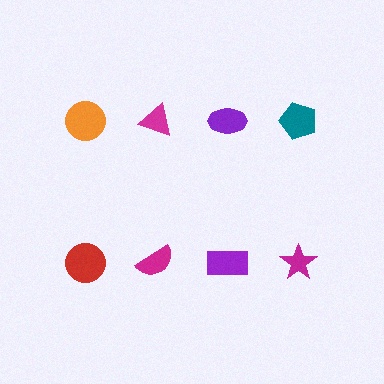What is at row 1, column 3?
A purple ellipse.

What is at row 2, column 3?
A purple rectangle.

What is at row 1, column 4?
A teal pentagon.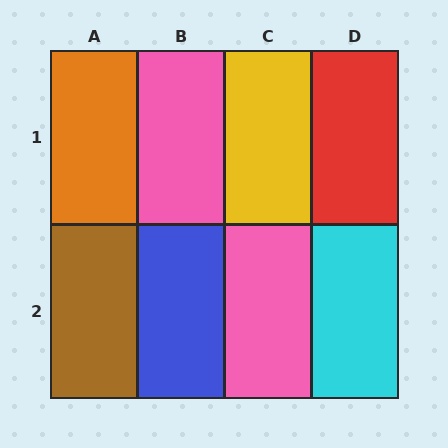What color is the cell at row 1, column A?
Orange.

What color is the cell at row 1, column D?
Red.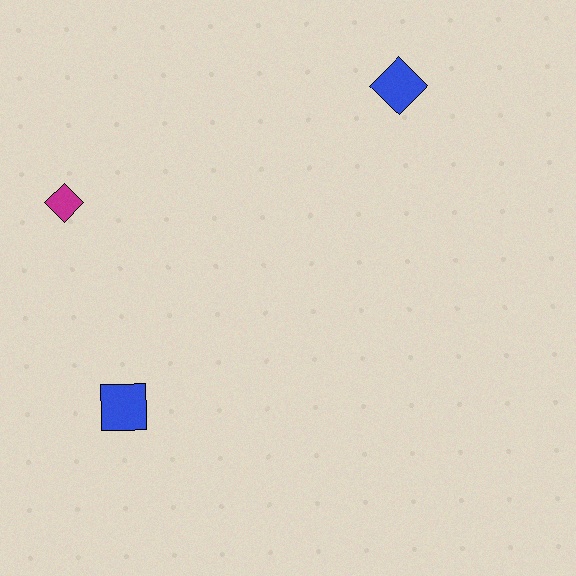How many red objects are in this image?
There are no red objects.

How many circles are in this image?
There are no circles.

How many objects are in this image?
There are 3 objects.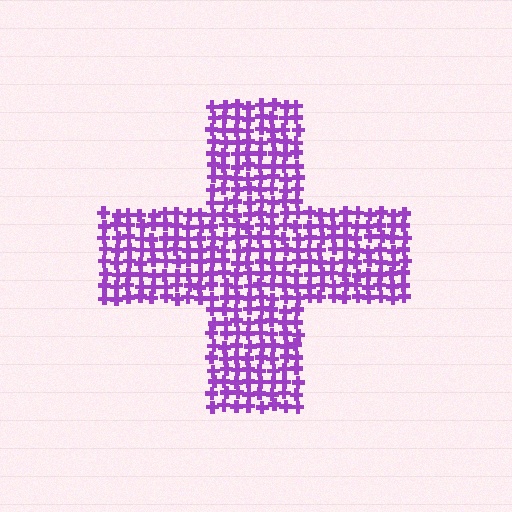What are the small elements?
The small elements are crosses.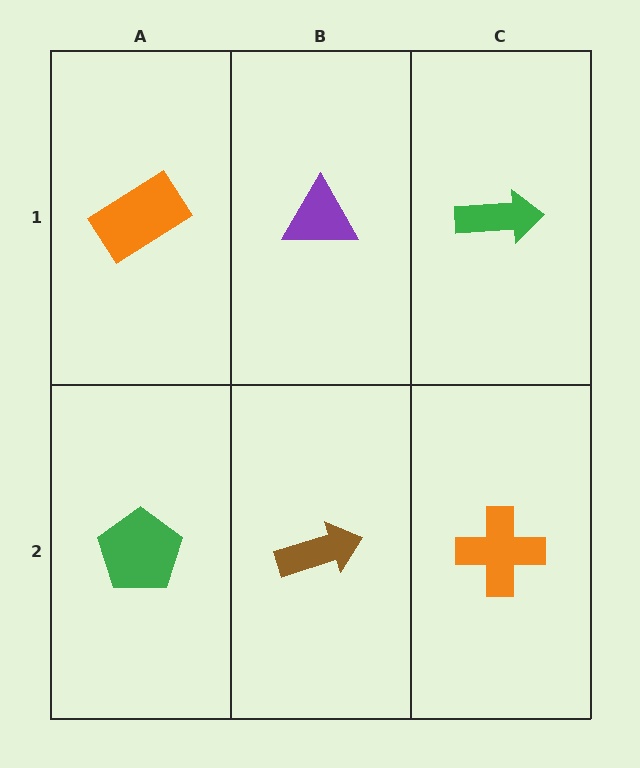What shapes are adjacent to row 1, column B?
A brown arrow (row 2, column B), an orange rectangle (row 1, column A), a green arrow (row 1, column C).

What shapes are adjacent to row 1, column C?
An orange cross (row 2, column C), a purple triangle (row 1, column B).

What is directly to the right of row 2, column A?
A brown arrow.